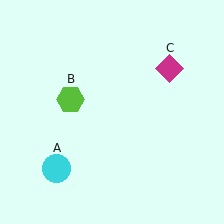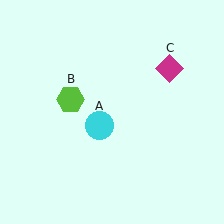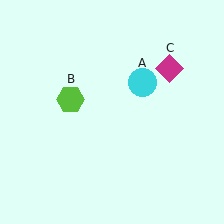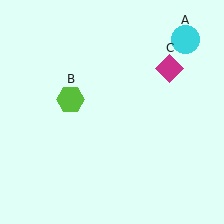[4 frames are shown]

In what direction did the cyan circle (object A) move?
The cyan circle (object A) moved up and to the right.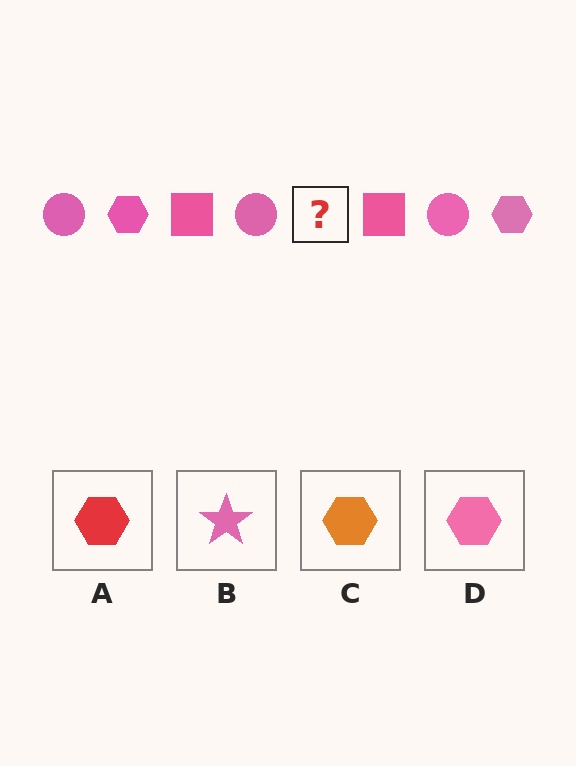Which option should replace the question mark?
Option D.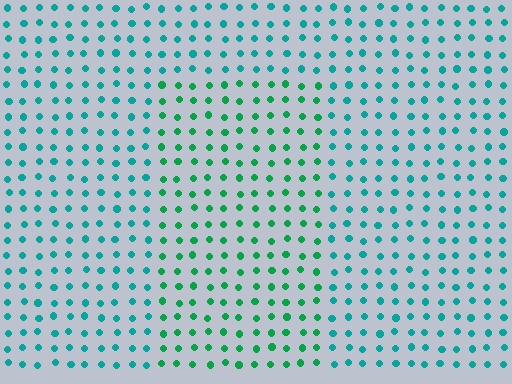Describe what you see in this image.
The image is filled with small teal elements in a uniform arrangement. A rectangle-shaped region is visible where the elements are tinted to a slightly different hue, forming a subtle color boundary.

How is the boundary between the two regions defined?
The boundary is defined purely by a slight shift in hue (about 32 degrees). Spacing, size, and orientation are identical on both sides.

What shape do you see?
I see a rectangle.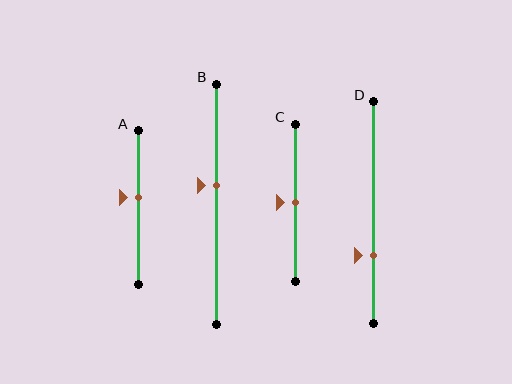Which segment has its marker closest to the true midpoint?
Segment C has its marker closest to the true midpoint.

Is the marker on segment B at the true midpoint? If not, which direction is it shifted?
No, the marker on segment B is shifted upward by about 8% of the segment length.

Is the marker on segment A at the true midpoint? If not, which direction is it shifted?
No, the marker on segment A is shifted upward by about 6% of the segment length.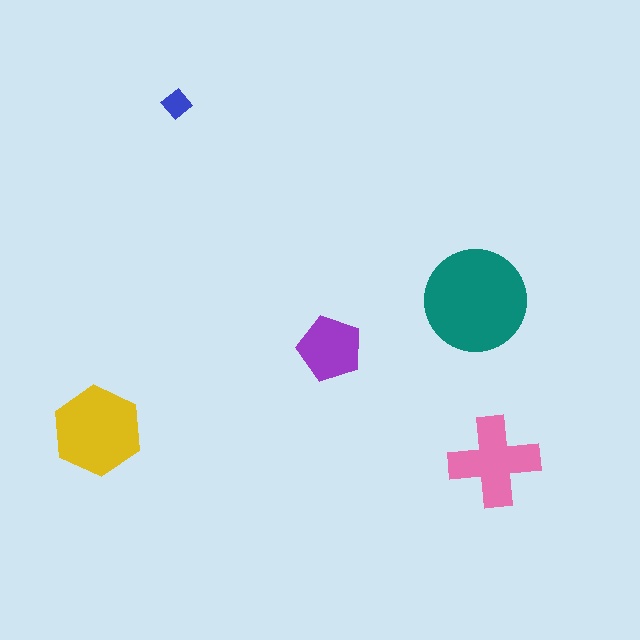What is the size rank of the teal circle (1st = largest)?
1st.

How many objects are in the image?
There are 5 objects in the image.